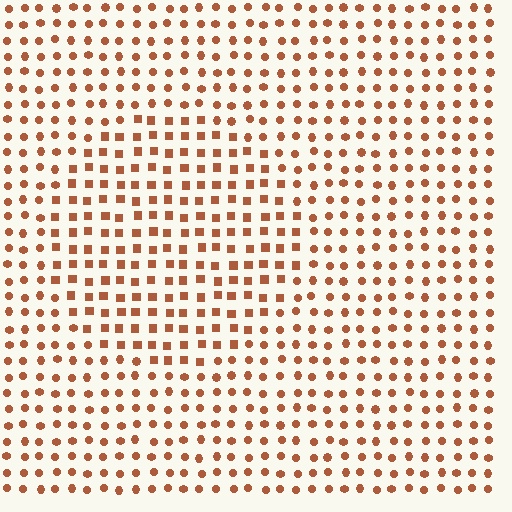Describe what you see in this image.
The image is filled with small brown elements arranged in a uniform grid. A circle-shaped region contains squares, while the surrounding area contains circles. The boundary is defined purely by the change in element shape.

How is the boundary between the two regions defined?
The boundary is defined by a change in element shape: squares inside vs. circles outside. All elements share the same color and spacing.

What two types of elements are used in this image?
The image uses squares inside the circle region and circles outside it.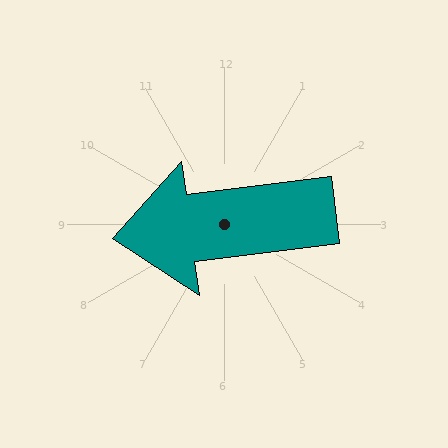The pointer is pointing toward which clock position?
Roughly 9 o'clock.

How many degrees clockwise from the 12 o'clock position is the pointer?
Approximately 263 degrees.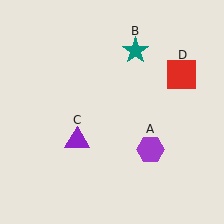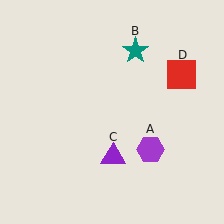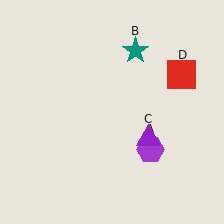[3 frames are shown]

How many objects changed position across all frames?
1 object changed position: purple triangle (object C).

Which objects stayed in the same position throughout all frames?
Purple hexagon (object A) and teal star (object B) and red square (object D) remained stationary.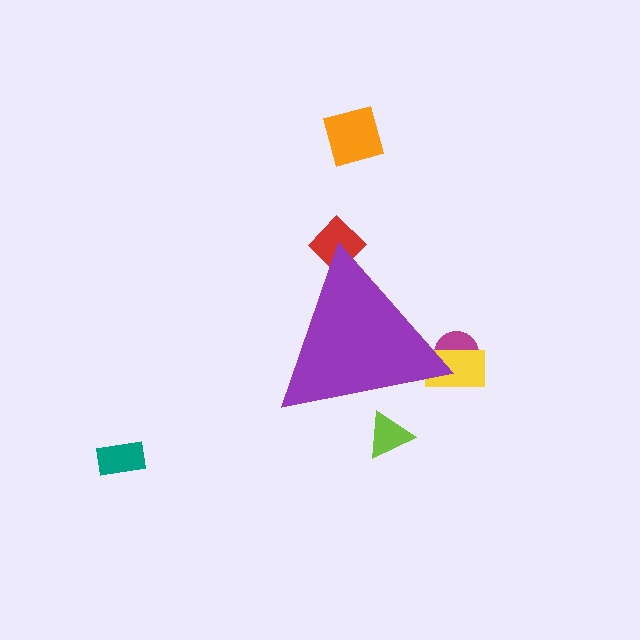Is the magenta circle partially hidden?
Yes, the magenta circle is partially hidden behind the purple triangle.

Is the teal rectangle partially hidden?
No, the teal rectangle is fully visible.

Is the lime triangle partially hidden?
Yes, the lime triangle is partially hidden behind the purple triangle.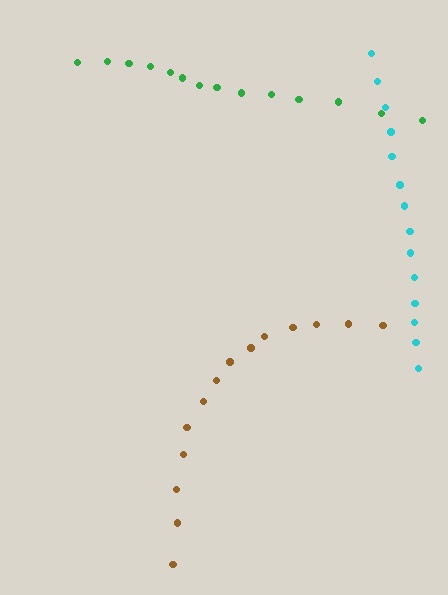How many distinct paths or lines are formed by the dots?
There are 3 distinct paths.